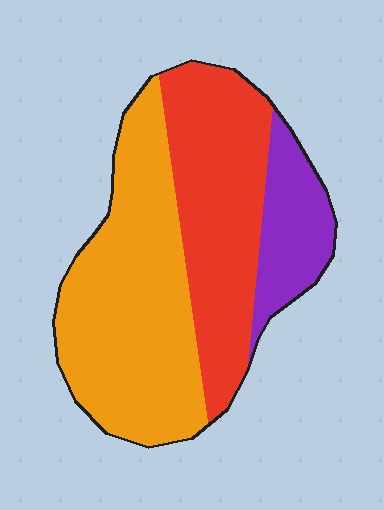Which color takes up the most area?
Orange, at roughly 50%.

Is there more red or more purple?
Red.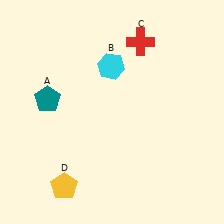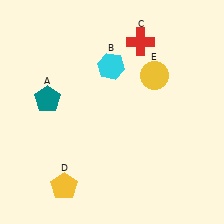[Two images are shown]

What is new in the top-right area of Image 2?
A yellow circle (E) was added in the top-right area of Image 2.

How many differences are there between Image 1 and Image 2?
There is 1 difference between the two images.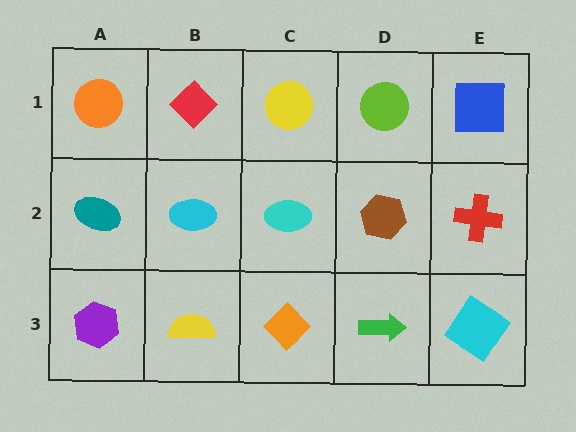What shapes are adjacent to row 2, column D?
A lime circle (row 1, column D), a green arrow (row 3, column D), a cyan ellipse (row 2, column C), a red cross (row 2, column E).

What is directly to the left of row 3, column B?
A purple hexagon.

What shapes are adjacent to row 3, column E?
A red cross (row 2, column E), a green arrow (row 3, column D).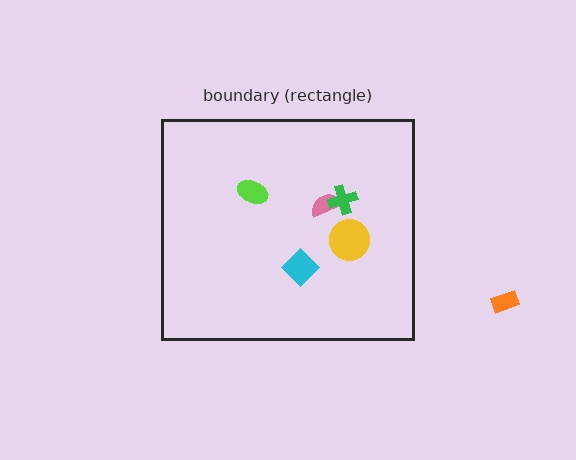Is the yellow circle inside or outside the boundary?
Inside.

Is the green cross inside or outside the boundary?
Inside.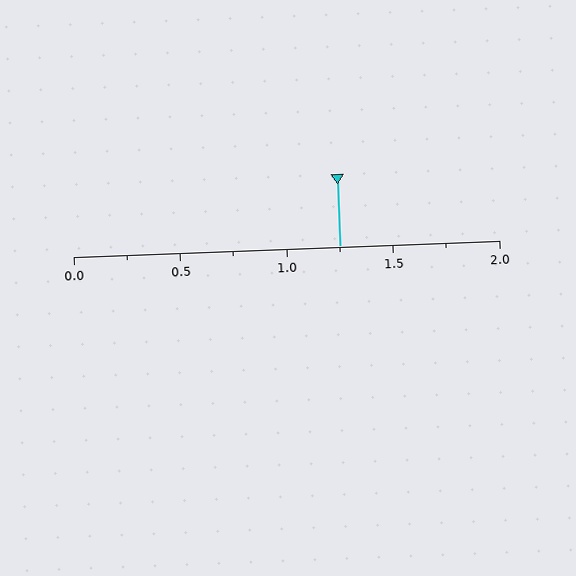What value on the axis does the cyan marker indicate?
The marker indicates approximately 1.25.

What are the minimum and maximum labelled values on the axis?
The axis runs from 0.0 to 2.0.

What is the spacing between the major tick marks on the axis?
The major ticks are spaced 0.5 apart.